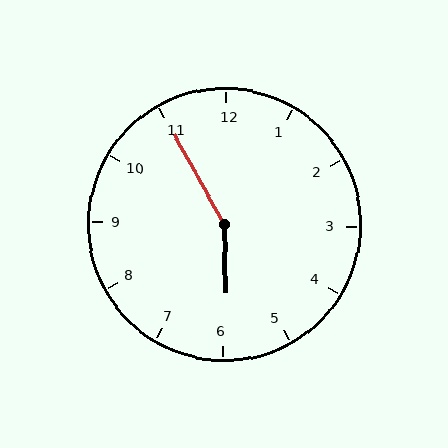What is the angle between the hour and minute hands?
Approximately 152 degrees.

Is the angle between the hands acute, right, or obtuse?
It is obtuse.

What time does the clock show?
5:55.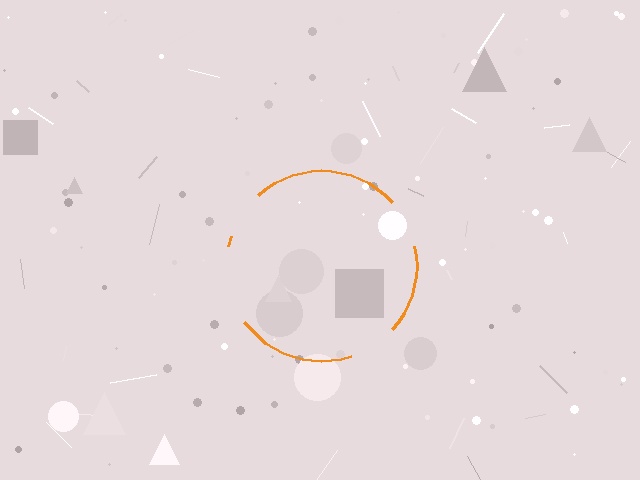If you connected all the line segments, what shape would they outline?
They would outline a circle.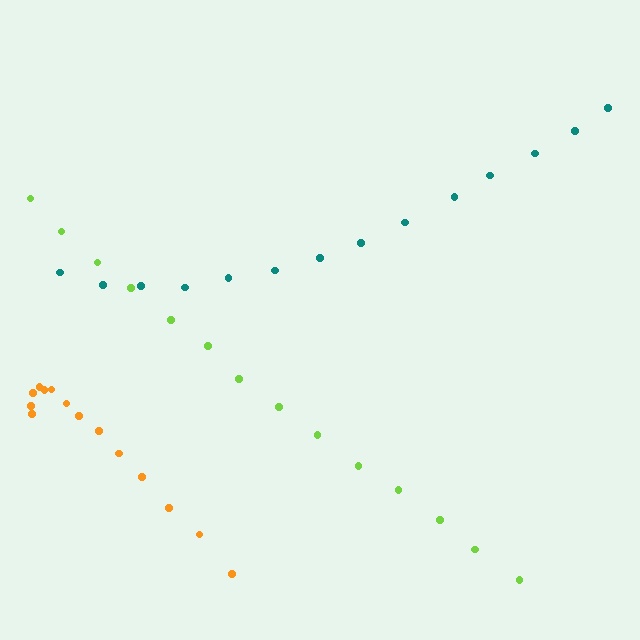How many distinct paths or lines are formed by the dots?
There are 3 distinct paths.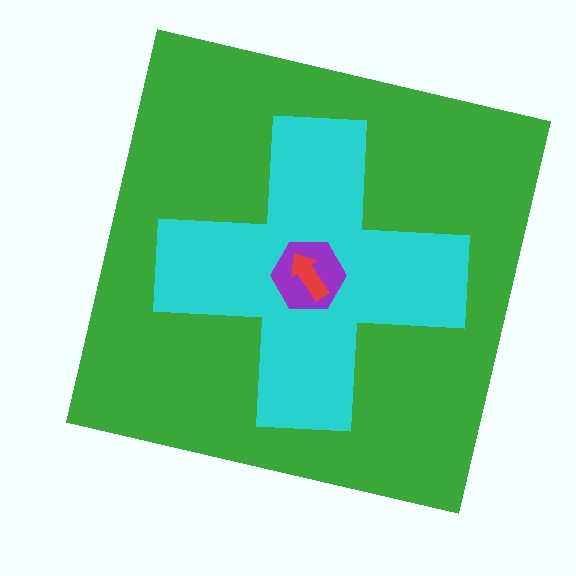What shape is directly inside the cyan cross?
The purple hexagon.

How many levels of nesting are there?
4.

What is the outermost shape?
The green square.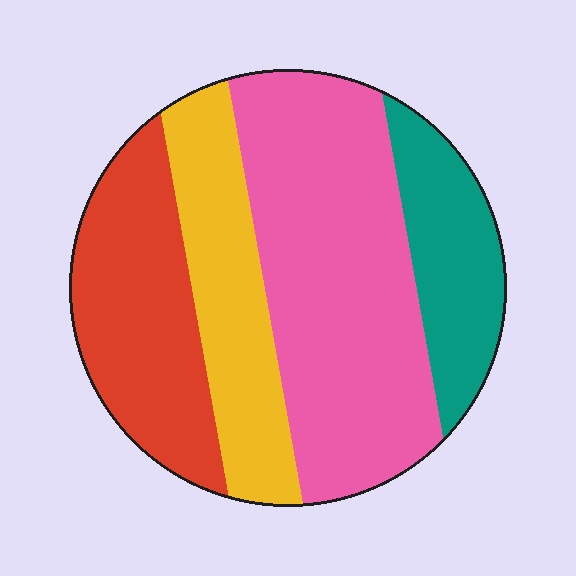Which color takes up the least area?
Teal, at roughly 15%.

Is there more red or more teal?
Red.